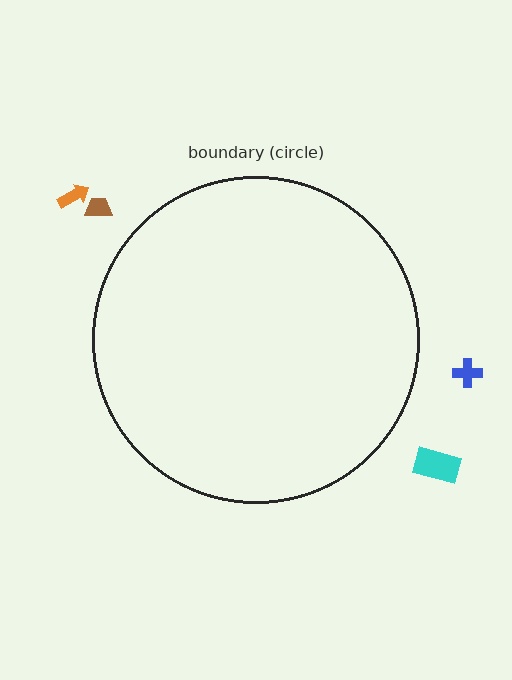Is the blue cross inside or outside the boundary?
Outside.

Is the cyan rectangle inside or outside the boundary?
Outside.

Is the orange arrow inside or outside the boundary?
Outside.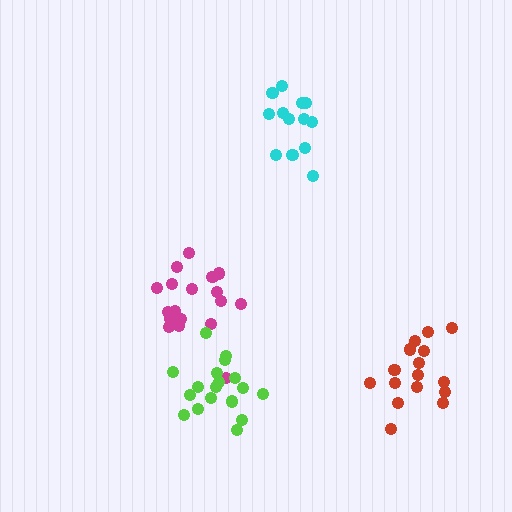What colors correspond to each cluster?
The clusters are colored: magenta, cyan, lime, red.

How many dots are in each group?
Group 1: 18 dots, Group 2: 13 dots, Group 3: 18 dots, Group 4: 16 dots (65 total).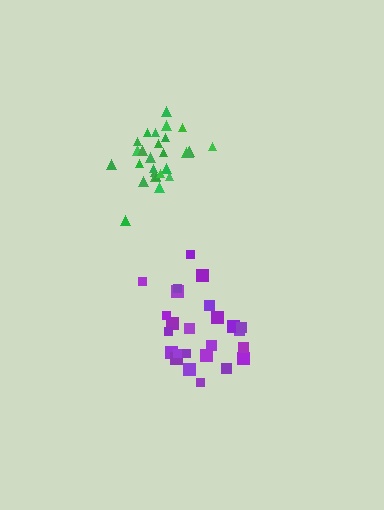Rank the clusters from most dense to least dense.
green, purple.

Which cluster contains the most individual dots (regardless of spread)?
Green (28).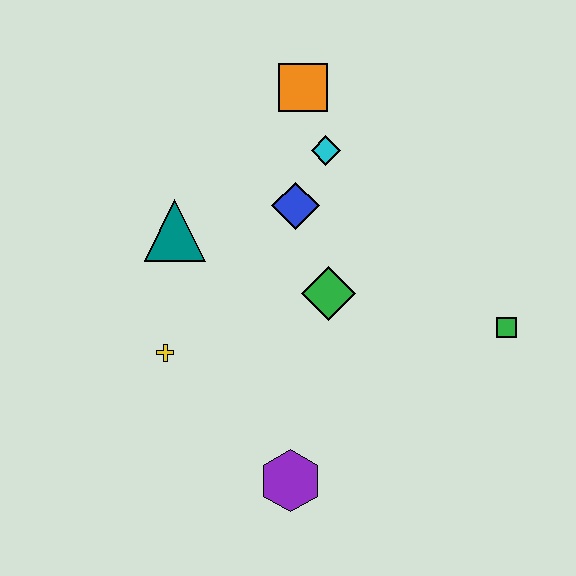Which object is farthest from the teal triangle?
The green square is farthest from the teal triangle.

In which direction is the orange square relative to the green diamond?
The orange square is above the green diamond.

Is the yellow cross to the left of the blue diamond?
Yes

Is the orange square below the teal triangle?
No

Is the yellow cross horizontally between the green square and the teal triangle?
No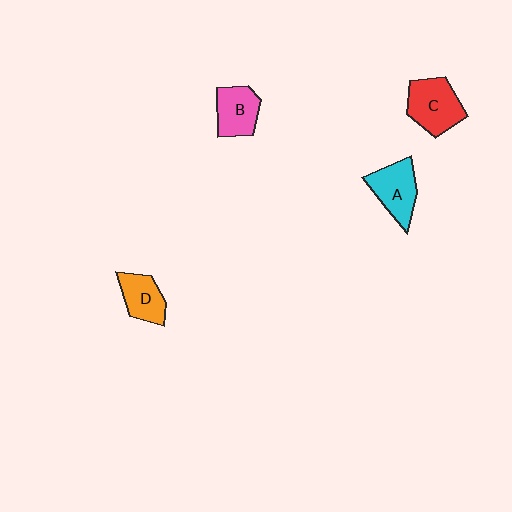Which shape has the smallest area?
Shape D (orange).